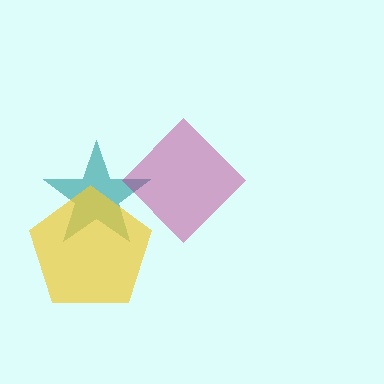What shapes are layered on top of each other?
The layered shapes are: a teal star, a magenta diamond, a yellow pentagon.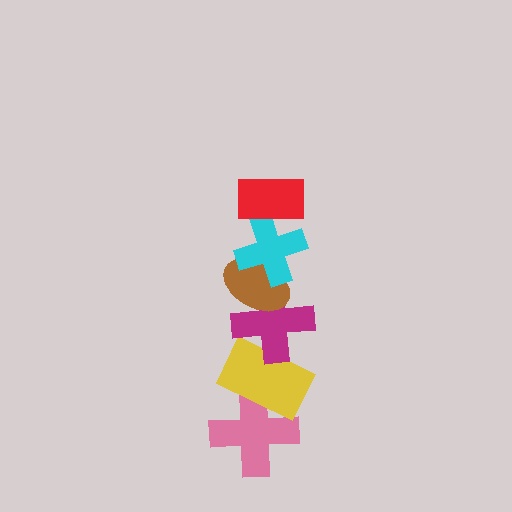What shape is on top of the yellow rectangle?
The magenta cross is on top of the yellow rectangle.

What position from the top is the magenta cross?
The magenta cross is 4th from the top.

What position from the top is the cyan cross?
The cyan cross is 2nd from the top.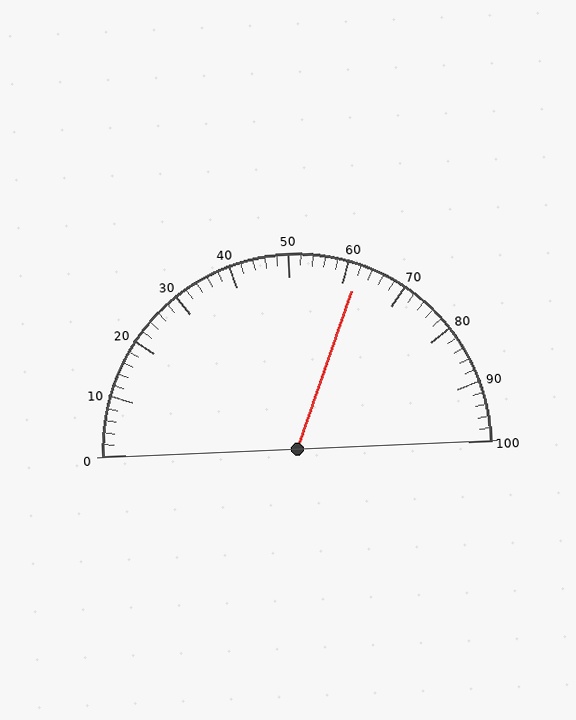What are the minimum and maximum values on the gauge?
The gauge ranges from 0 to 100.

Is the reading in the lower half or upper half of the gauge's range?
The reading is in the upper half of the range (0 to 100).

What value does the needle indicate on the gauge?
The needle indicates approximately 62.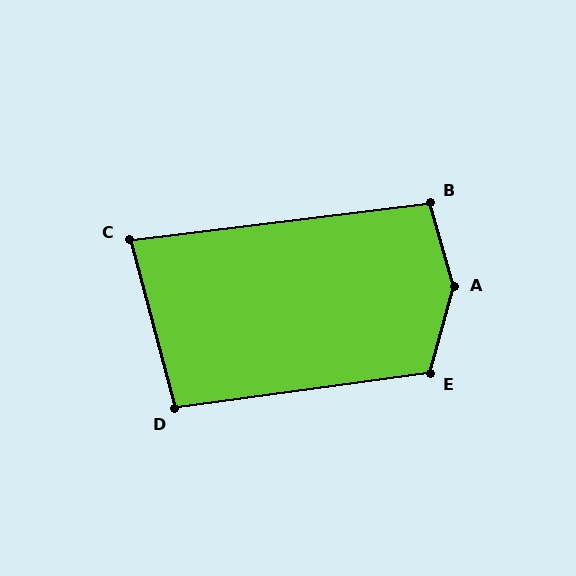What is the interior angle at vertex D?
Approximately 97 degrees (obtuse).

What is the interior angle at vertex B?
Approximately 99 degrees (obtuse).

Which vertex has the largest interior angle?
A, at approximately 149 degrees.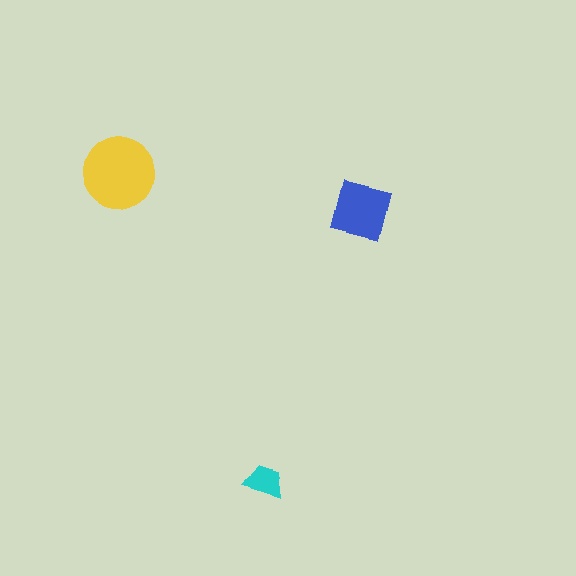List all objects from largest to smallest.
The yellow circle, the blue square, the cyan trapezoid.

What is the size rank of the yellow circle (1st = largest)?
1st.